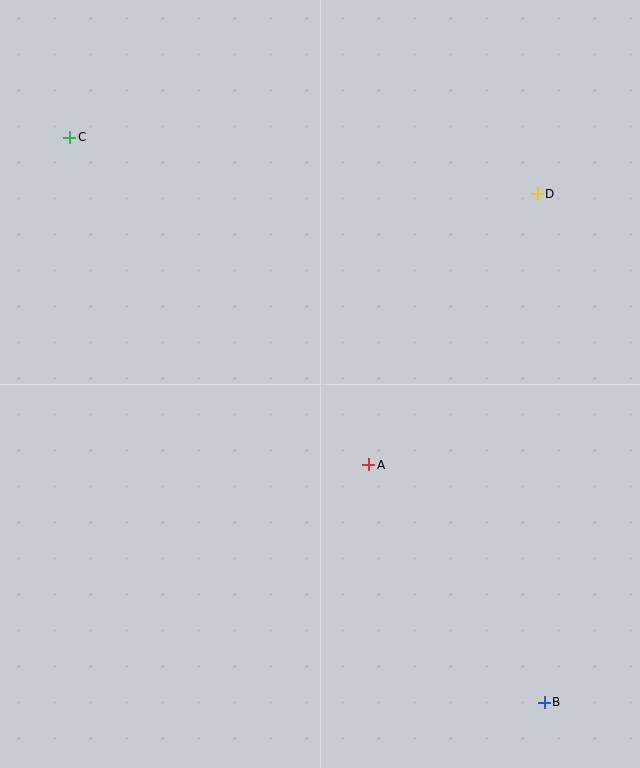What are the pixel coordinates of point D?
Point D is at (537, 194).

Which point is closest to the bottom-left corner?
Point A is closest to the bottom-left corner.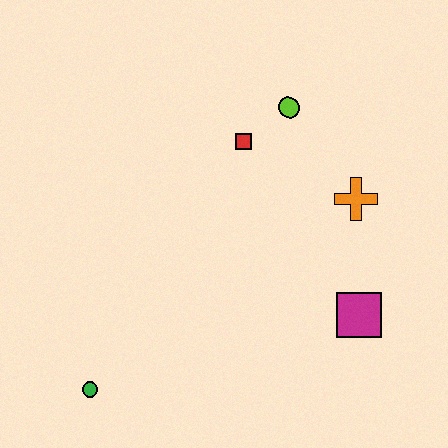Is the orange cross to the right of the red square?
Yes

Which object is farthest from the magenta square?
The green circle is farthest from the magenta square.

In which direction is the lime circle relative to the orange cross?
The lime circle is above the orange cross.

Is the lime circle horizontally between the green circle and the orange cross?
Yes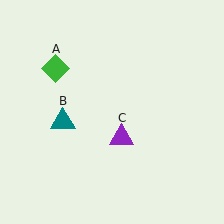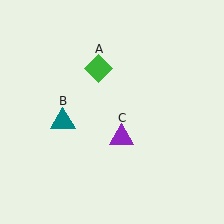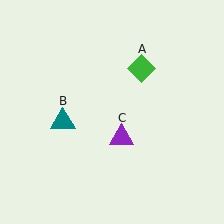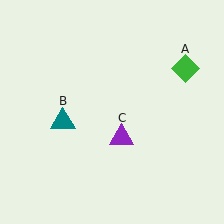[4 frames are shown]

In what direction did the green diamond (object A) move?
The green diamond (object A) moved right.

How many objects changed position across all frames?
1 object changed position: green diamond (object A).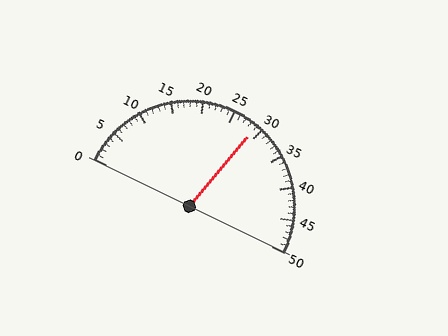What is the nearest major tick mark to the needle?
The nearest major tick mark is 30.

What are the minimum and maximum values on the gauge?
The gauge ranges from 0 to 50.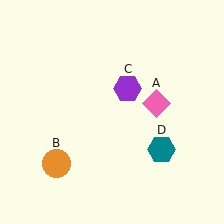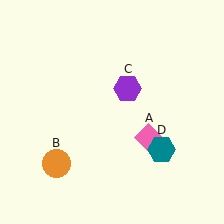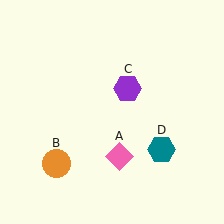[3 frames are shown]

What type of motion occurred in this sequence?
The pink diamond (object A) rotated clockwise around the center of the scene.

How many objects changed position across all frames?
1 object changed position: pink diamond (object A).